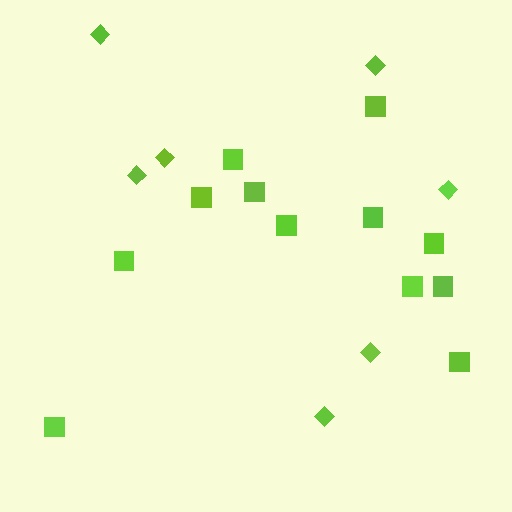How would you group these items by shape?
There are 2 groups: one group of squares (12) and one group of diamonds (7).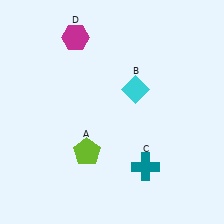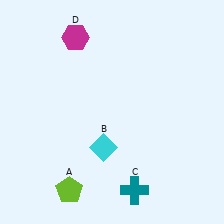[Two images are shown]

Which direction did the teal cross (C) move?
The teal cross (C) moved down.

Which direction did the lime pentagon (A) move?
The lime pentagon (A) moved down.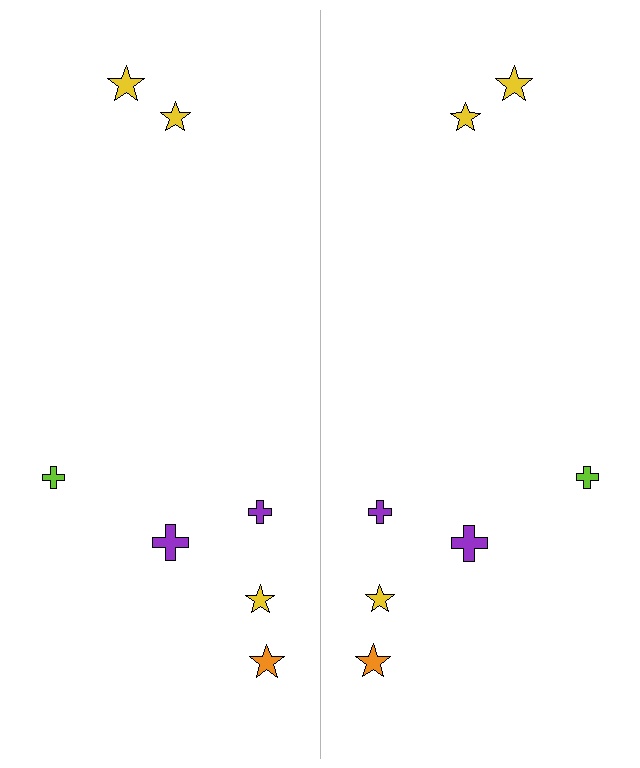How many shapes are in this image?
There are 14 shapes in this image.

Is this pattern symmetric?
Yes, this pattern has bilateral (reflection) symmetry.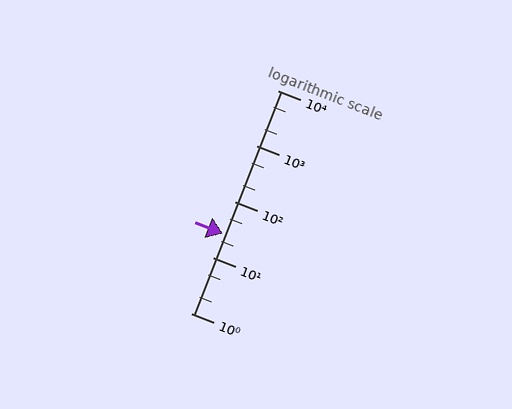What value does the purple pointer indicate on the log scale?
The pointer indicates approximately 27.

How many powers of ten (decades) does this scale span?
The scale spans 4 decades, from 1 to 10000.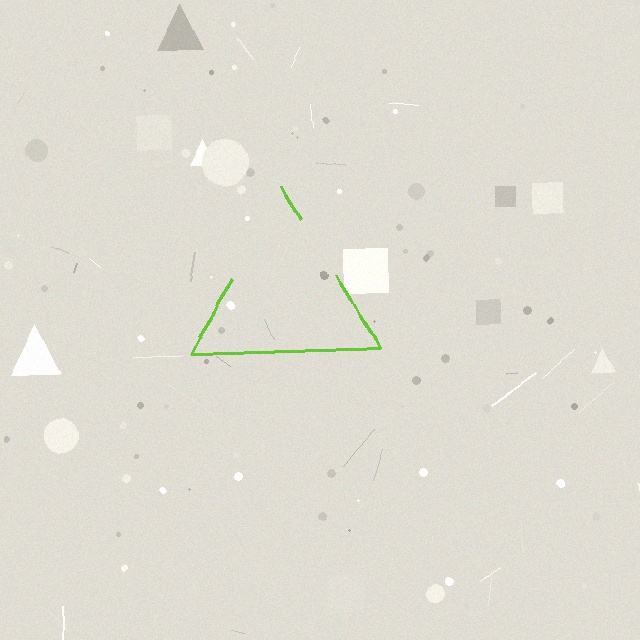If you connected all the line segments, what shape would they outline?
They would outline a triangle.